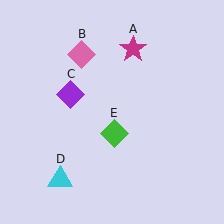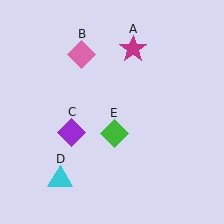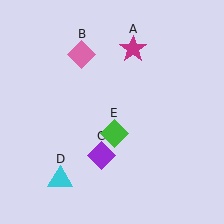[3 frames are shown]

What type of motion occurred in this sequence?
The purple diamond (object C) rotated counterclockwise around the center of the scene.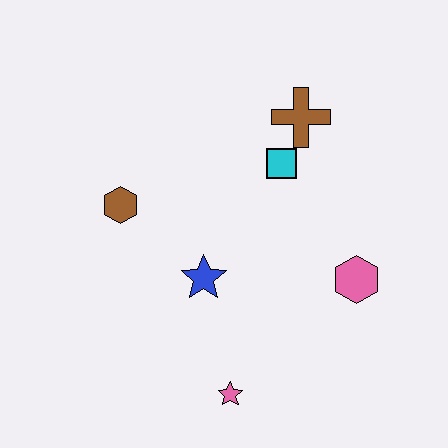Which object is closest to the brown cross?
The cyan square is closest to the brown cross.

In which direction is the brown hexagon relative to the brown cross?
The brown hexagon is to the left of the brown cross.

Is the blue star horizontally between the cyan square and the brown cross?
No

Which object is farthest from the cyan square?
The pink star is farthest from the cyan square.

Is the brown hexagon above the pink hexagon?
Yes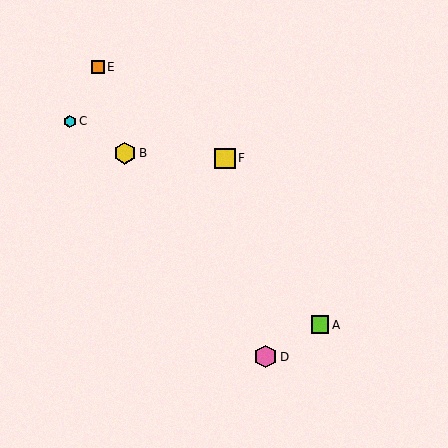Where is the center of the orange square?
The center of the orange square is at (98, 67).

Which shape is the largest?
The pink hexagon (labeled D) is the largest.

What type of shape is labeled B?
Shape B is a yellow hexagon.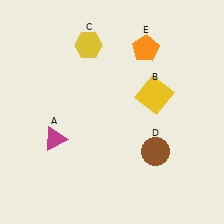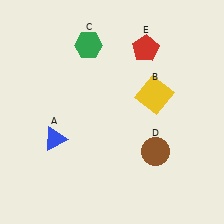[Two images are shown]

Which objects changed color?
A changed from magenta to blue. C changed from yellow to green. E changed from orange to red.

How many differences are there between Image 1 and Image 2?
There are 3 differences between the two images.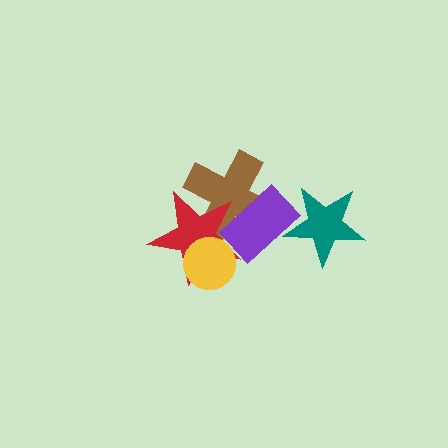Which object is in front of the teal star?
The purple rectangle is in front of the teal star.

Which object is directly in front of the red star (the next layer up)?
The purple rectangle is directly in front of the red star.